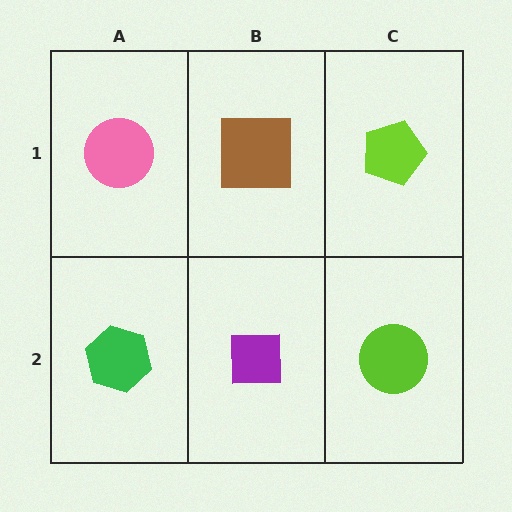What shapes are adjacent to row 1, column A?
A green hexagon (row 2, column A), a brown square (row 1, column B).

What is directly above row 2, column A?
A pink circle.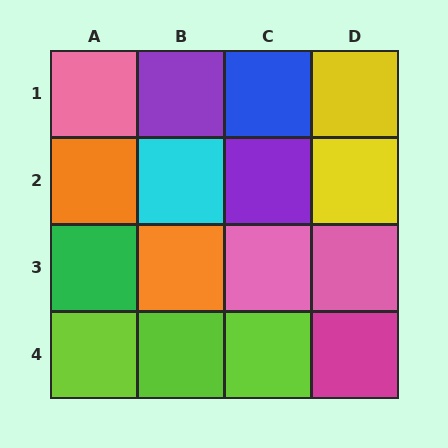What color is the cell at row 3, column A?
Green.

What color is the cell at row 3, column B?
Orange.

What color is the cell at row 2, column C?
Purple.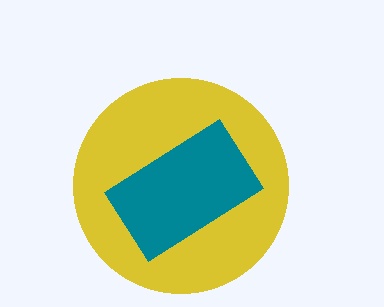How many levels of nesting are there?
2.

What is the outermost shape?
The yellow circle.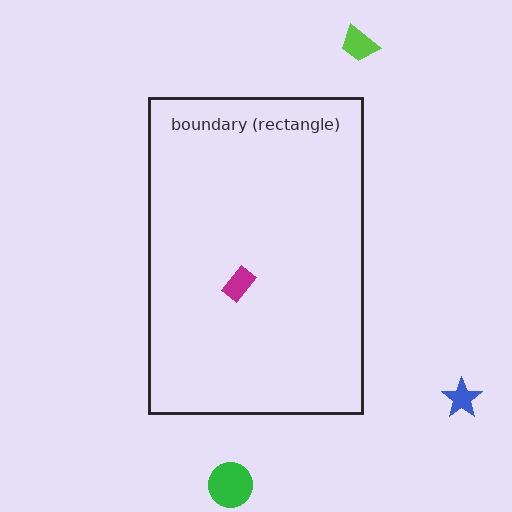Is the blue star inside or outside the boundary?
Outside.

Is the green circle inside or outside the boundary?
Outside.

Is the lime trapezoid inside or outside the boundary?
Outside.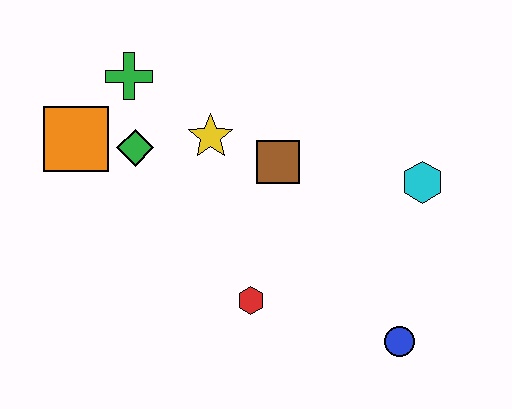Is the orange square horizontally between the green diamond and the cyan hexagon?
No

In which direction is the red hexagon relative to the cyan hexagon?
The red hexagon is to the left of the cyan hexagon.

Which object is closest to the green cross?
The green diamond is closest to the green cross.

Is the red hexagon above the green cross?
No